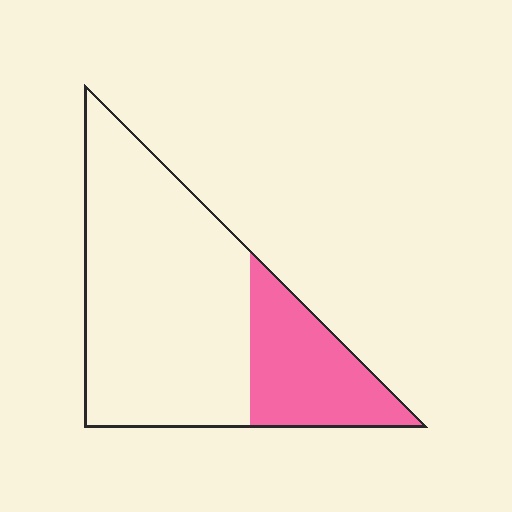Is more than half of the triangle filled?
No.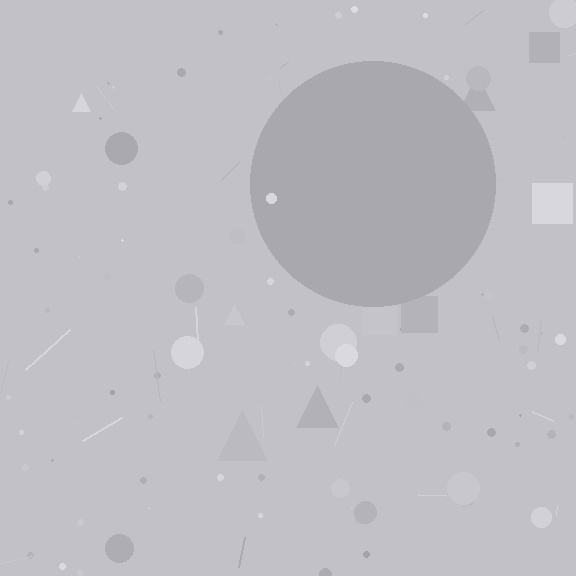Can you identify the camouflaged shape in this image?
The camouflaged shape is a circle.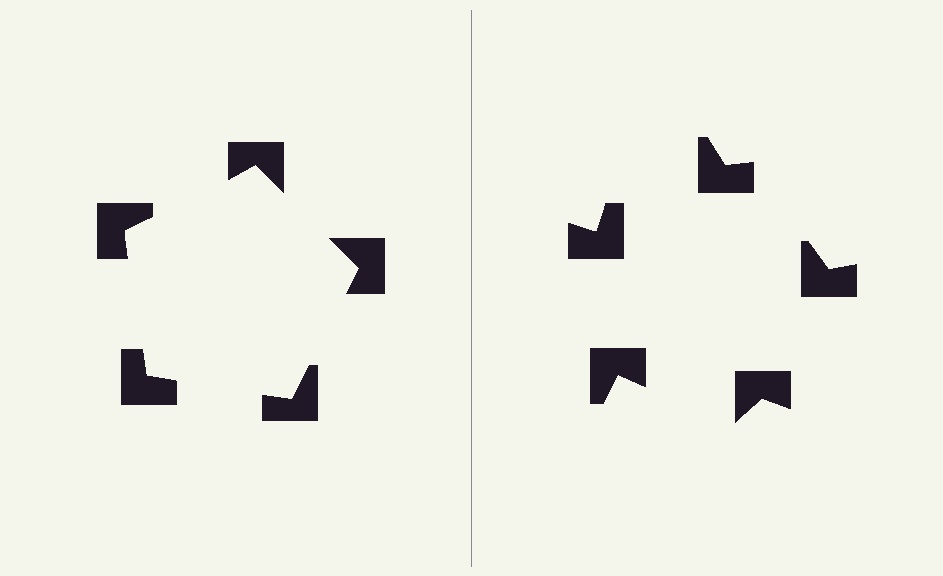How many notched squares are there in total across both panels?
10 — 5 on each side.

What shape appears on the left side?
An illusory pentagon.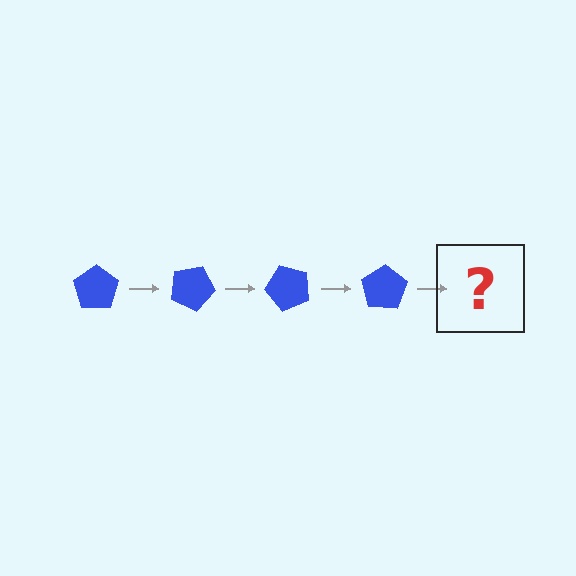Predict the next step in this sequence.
The next step is a blue pentagon rotated 100 degrees.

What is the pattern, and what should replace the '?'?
The pattern is that the pentagon rotates 25 degrees each step. The '?' should be a blue pentagon rotated 100 degrees.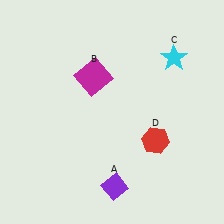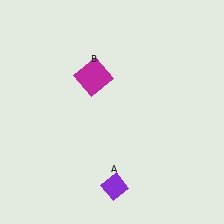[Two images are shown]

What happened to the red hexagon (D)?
The red hexagon (D) was removed in Image 2. It was in the bottom-right area of Image 1.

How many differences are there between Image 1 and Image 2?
There are 2 differences between the two images.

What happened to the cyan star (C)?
The cyan star (C) was removed in Image 2. It was in the top-right area of Image 1.